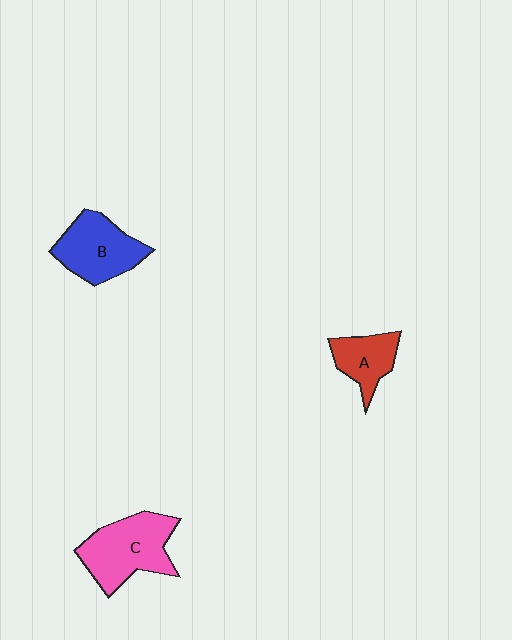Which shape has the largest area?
Shape C (pink).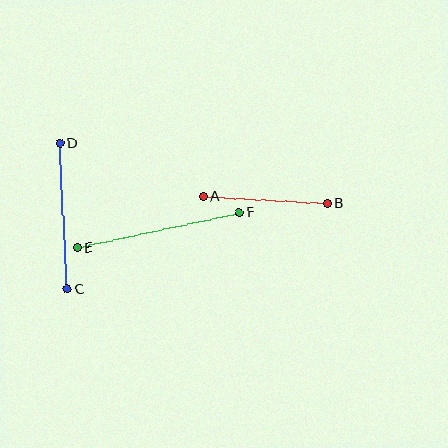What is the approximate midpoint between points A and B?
The midpoint is at approximately (265, 200) pixels.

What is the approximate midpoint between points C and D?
The midpoint is at approximately (63, 216) pixels.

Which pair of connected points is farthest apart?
Points E and F are farthest apart.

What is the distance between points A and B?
The distance is approximately 124 pixels.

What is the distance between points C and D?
The distance is approximately 146 pixels.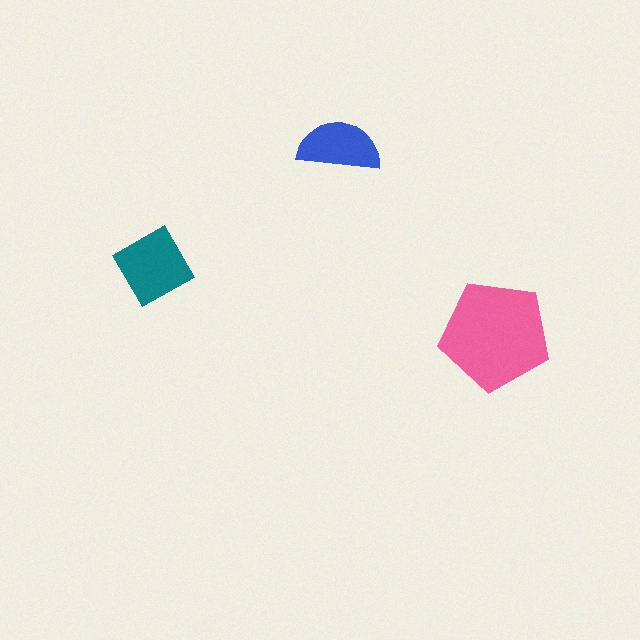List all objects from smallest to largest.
The blue semicircle, the teal diamond, the pink pentagon.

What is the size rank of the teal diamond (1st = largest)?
2nd.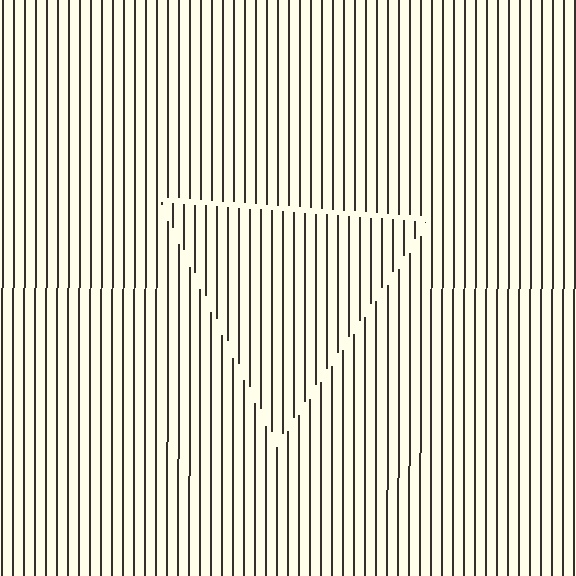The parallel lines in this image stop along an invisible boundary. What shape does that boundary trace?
An illusory triangle. The interior of the shape contains the same grating, shifted by half a period — the contour is defined by the phase discontinuity where line-ends from the inner and outer gratings abut.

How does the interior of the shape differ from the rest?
The interior of the shape contains the same grating, shifted by half a period — the contour is defined by the phase discontinuity where line-ends from the inner and outer gratings abut.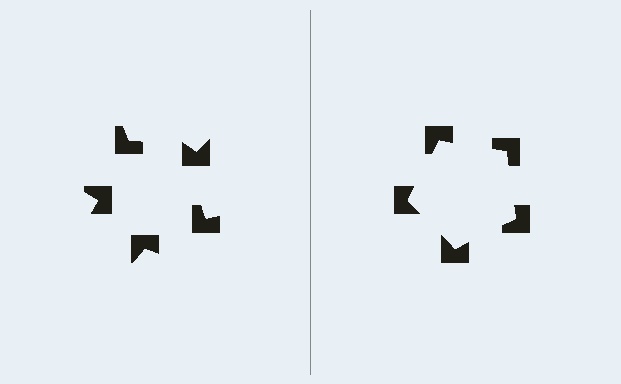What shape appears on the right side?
An illusory pentagon.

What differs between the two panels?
The notched squares are positioned identically on both sides; only the wedge orientations differ. On the right they align to a pentagon; on the left they are misaligned.